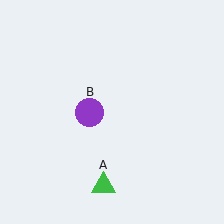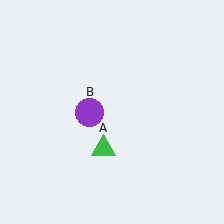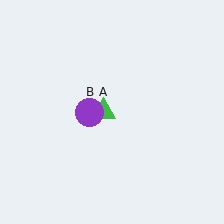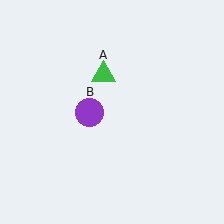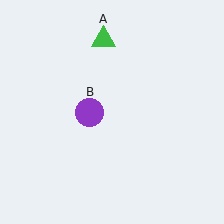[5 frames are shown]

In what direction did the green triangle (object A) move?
The green triangle (object A) moved up.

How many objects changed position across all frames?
1 object changed position: green triangle (object A).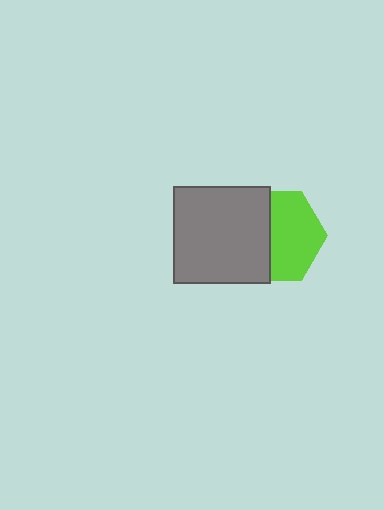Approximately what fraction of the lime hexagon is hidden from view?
Roughly 44% of the lime hexagon is hidden behind the gray square.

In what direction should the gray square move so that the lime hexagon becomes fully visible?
The gray square should move left. That is the shortest direction to clear the overlap and leave the lime hexagon fully visible.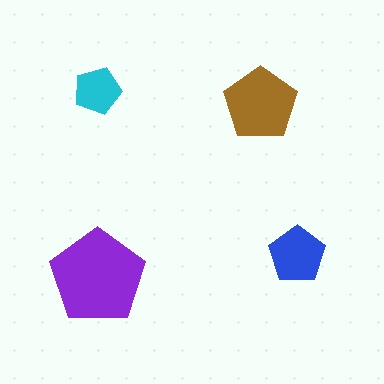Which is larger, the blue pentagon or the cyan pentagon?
The blue one.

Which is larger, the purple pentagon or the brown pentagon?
The purple one.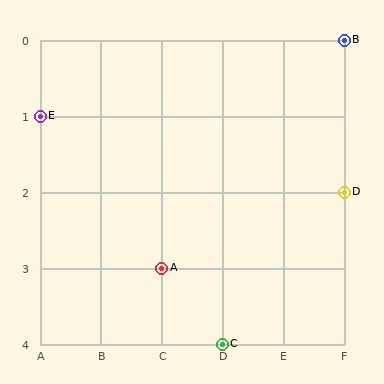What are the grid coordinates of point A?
Point A is at grid coordinates (C, 3).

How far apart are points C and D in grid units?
Points C and D are 2 columns and 2 rows apart (about 2.8 grid units diagonally).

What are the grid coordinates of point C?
Point C is at grid coordinates (D, 4).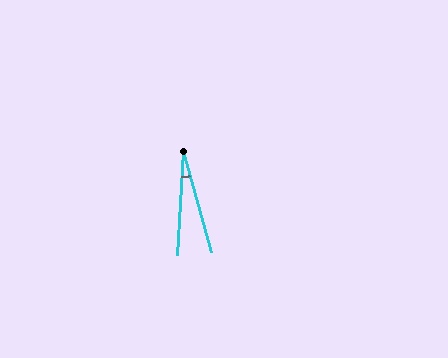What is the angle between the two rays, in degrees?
Approximately 18 degrees.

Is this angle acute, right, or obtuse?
It is acute.